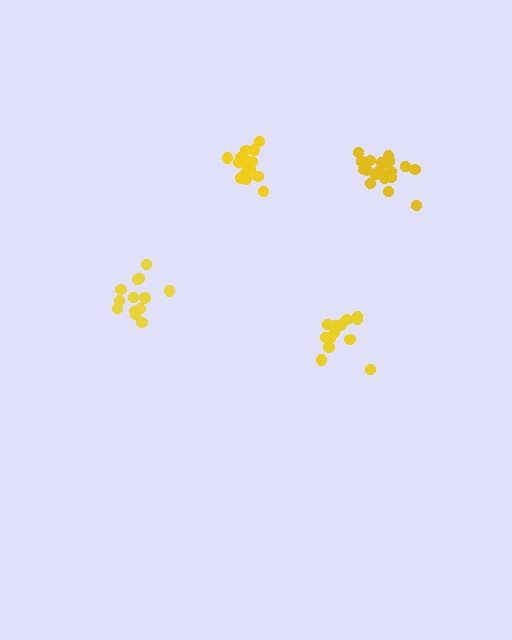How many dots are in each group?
Group 1: 16 dots, Group 2: 13 dots, Group 3: 13 dots, Group 4: 19 dots (61 total).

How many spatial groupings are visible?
There are 4 spatial groupings.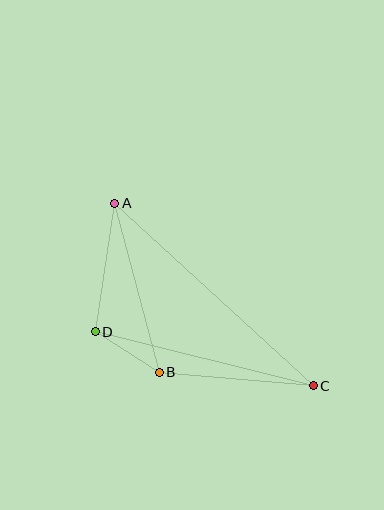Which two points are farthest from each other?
Points A and C are farthest from each other.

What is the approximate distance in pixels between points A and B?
The distance between A and B is approximately 175 pixels.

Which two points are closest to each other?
Points B and D are closest to each other.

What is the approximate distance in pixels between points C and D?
The distance between C and D is approximately 225 pixels.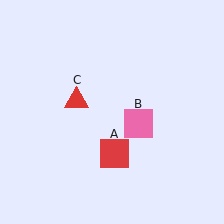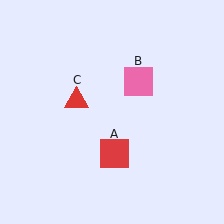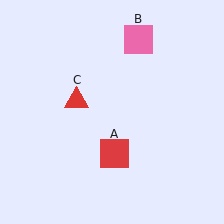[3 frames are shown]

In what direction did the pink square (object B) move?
The pink square (object B) moved up.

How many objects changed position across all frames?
1 object changed position: pink square (object B).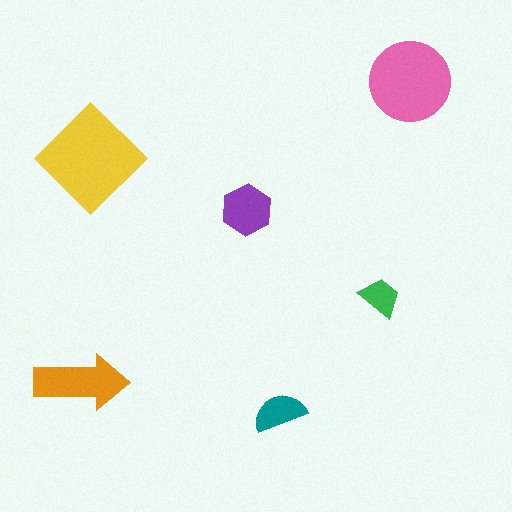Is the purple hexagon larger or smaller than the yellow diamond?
Smaller.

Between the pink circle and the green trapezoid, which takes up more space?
The pink circle.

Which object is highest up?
The pink circle is topmost.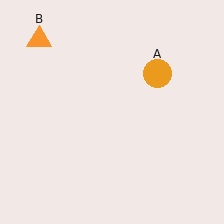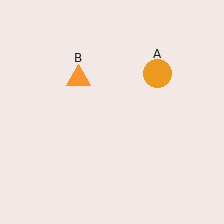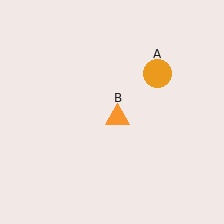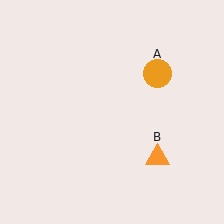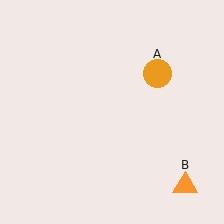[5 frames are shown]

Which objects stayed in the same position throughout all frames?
Orange circle (object A) remained stationary.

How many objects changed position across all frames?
1 object changed position: orange triangle (object B).